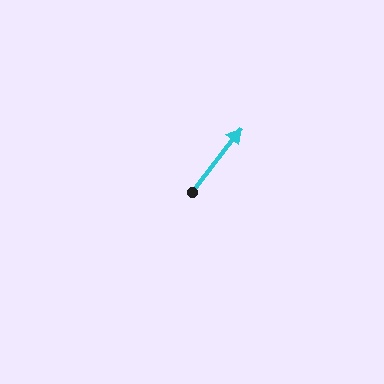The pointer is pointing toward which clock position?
Roughly 1 o'clock.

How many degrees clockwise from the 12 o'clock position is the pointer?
Approximately 38 degrees.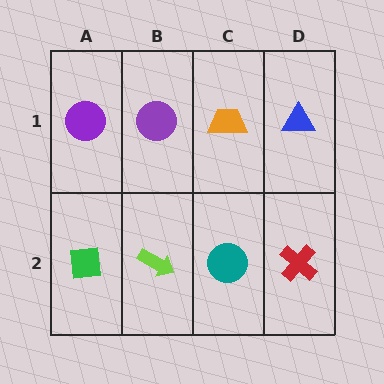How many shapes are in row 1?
4 shapes.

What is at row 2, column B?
A lime arrow.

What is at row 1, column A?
A purple circle.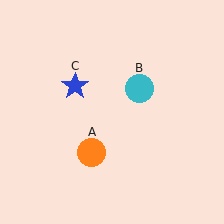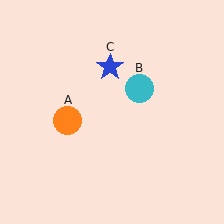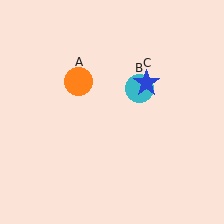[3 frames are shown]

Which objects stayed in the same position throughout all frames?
Cyan circle (object B) remained stationary.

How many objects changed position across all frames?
2 objects changed position: orange circle (object A), blue star (object C).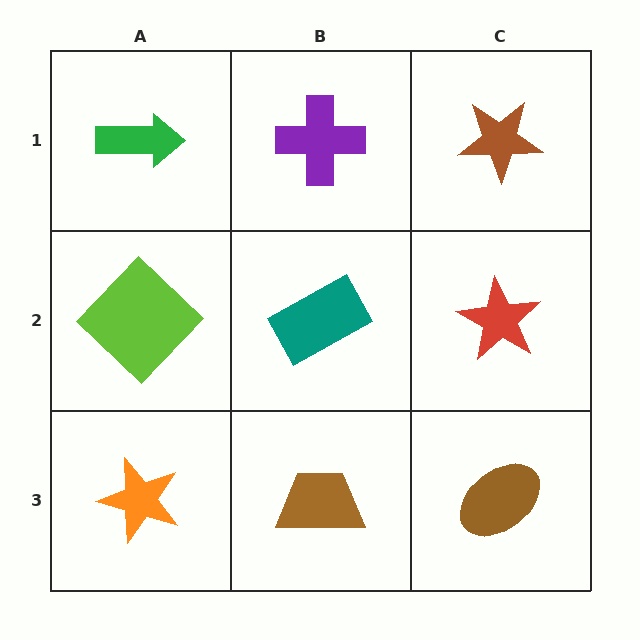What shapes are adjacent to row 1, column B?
A teal rectangle (row 2, column B), a green arrow (row 1, column A), a brown star (row 1, column C).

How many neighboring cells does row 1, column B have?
3.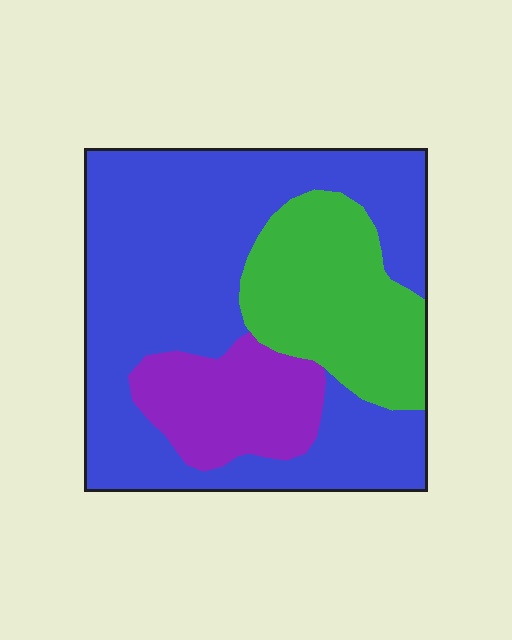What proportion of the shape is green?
Green takes up about one quarter (1/4) of the shape.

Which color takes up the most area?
Blue, at roughly 60%.